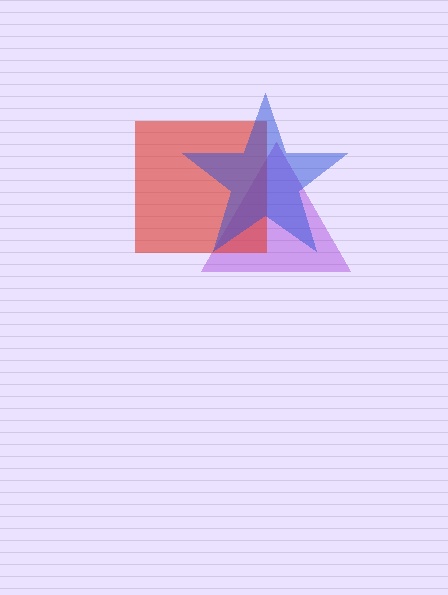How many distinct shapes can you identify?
There are 3 distinct shapes: a purple triangle, a red square, a blue star.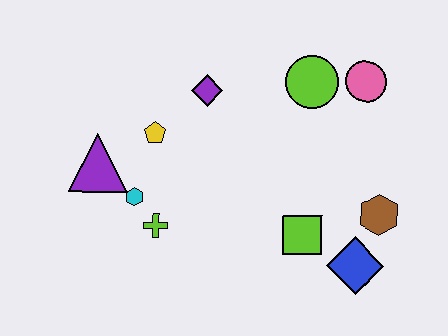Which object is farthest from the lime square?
The purple triangle is farthest from the lime square.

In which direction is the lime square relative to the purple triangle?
The lime square is to the right of the purple triangle.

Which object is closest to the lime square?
The blue diamond is closest to the lime square.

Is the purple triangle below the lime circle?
Yes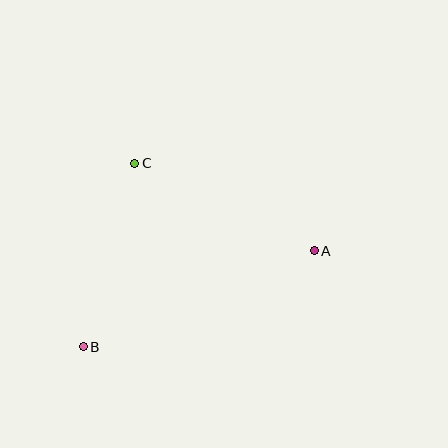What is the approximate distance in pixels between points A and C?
The distance between A and C is approximately 199 pixels.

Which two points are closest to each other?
Points B and C are closest to each other.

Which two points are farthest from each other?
Points A and B are farthest from each other.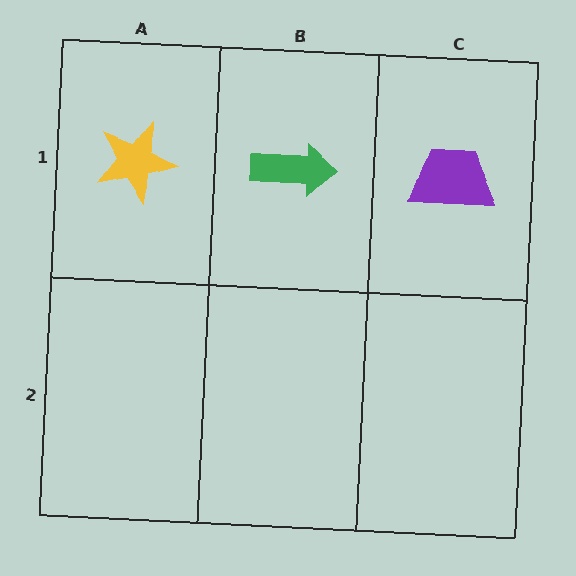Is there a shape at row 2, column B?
No, that cell is empty.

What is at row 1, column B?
A green arrow.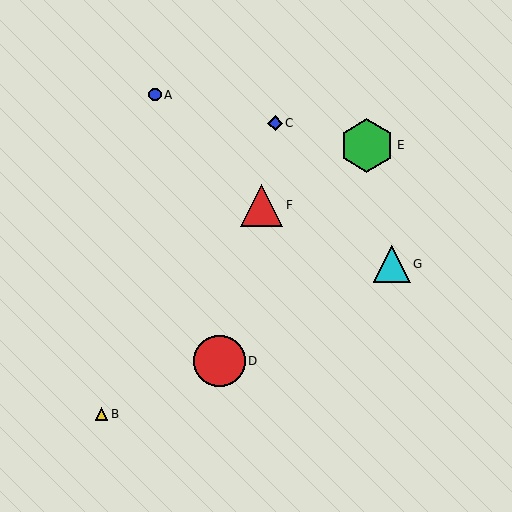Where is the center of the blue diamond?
The center of the blue diamond is at (275, 123).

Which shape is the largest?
The green hexagon (labeled E) is the largest.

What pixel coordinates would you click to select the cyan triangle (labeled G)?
Click at (392, 264) to select the cyan triangle G.